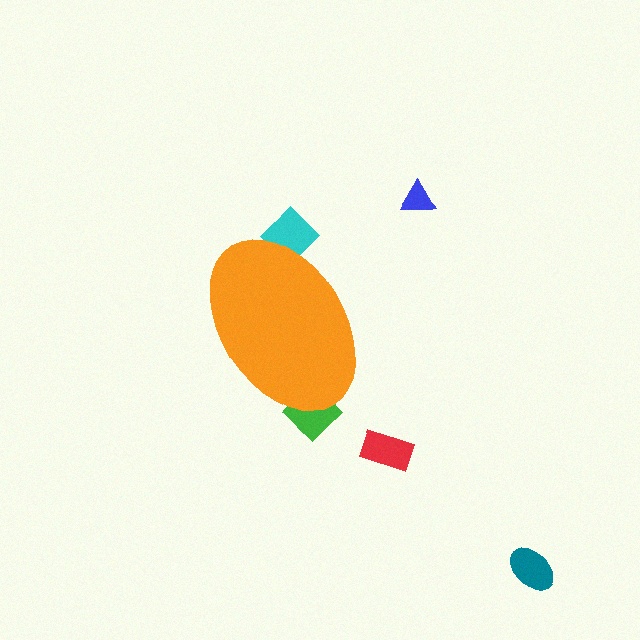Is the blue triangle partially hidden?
No, the blue triangle is fully visible.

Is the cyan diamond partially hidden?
Yes, the cyan diamond is partially hidden behind the orange ellipse.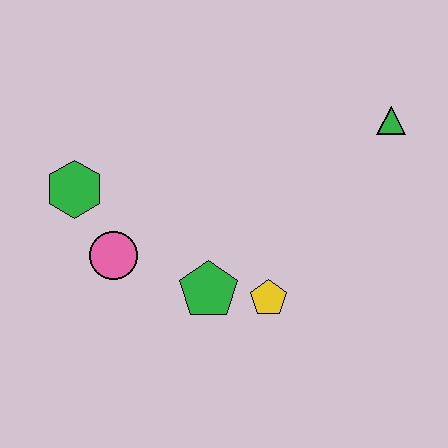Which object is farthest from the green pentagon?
The green triangle is farthest from the green pentagon.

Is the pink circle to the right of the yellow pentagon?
No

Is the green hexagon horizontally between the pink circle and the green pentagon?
No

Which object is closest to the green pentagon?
The yellow pentagon is closest to the green pentagon.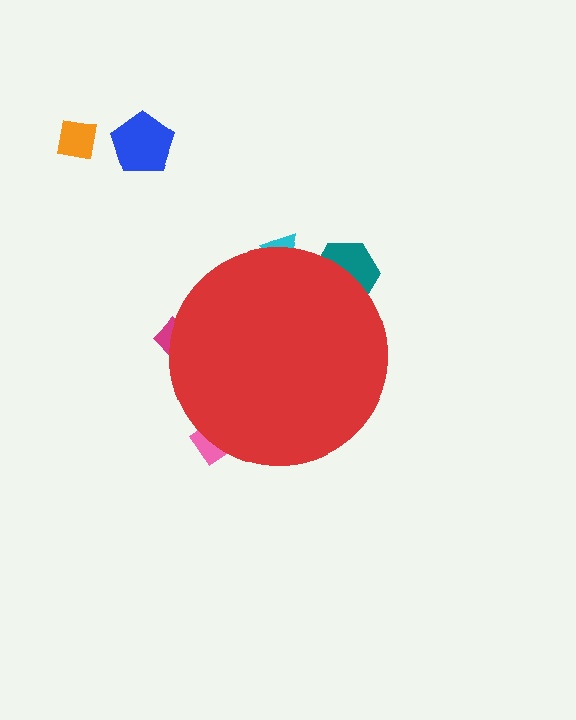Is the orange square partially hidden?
No, the orange square is fully visible.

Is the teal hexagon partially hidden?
Yes, the teal hexagon is partially hidden behind the red circle.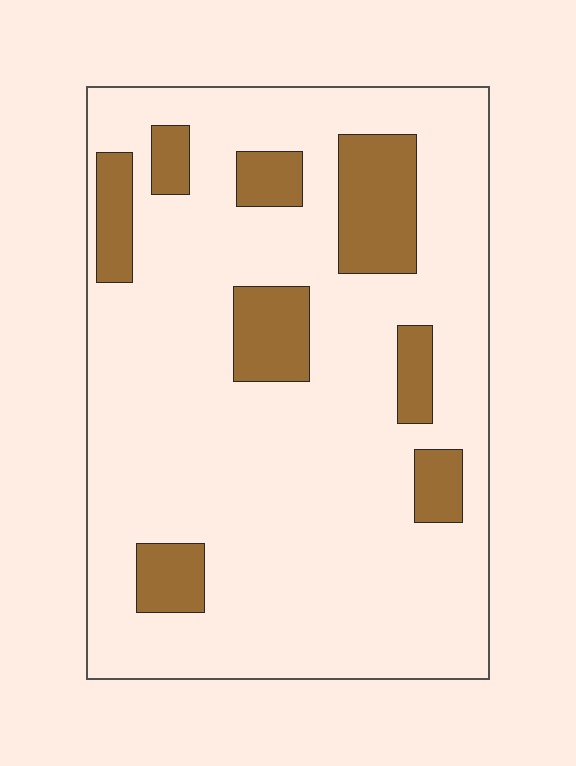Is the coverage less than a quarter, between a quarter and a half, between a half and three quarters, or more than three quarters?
Less than a quarter.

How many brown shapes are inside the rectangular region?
8.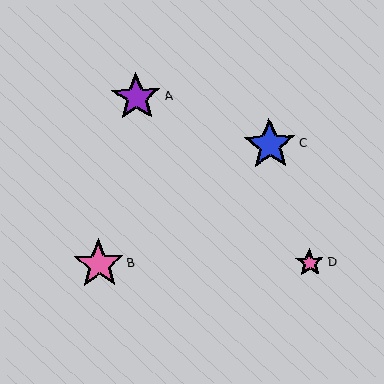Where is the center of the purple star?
The center of the purple star is at (136, 97).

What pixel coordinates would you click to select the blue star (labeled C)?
Click at (270, 145) to select the blue star C.